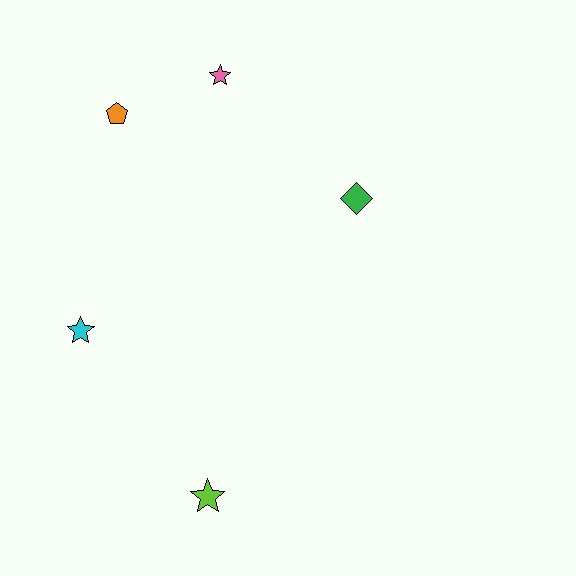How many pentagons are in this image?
There is 1 pentagon.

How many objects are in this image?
There are 5 objects.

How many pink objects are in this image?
There is 1 pink object.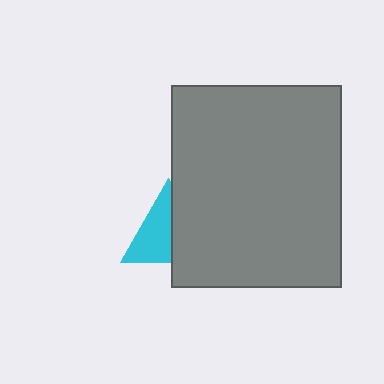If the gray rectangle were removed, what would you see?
You would see the complete cyan triangle.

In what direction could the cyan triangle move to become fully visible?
The cyan triangle could move left. That would shift it out from behind the gray rectangle entirely.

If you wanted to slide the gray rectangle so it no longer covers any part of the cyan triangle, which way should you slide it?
Slide it right — that is the most direct way to separate the two shapes.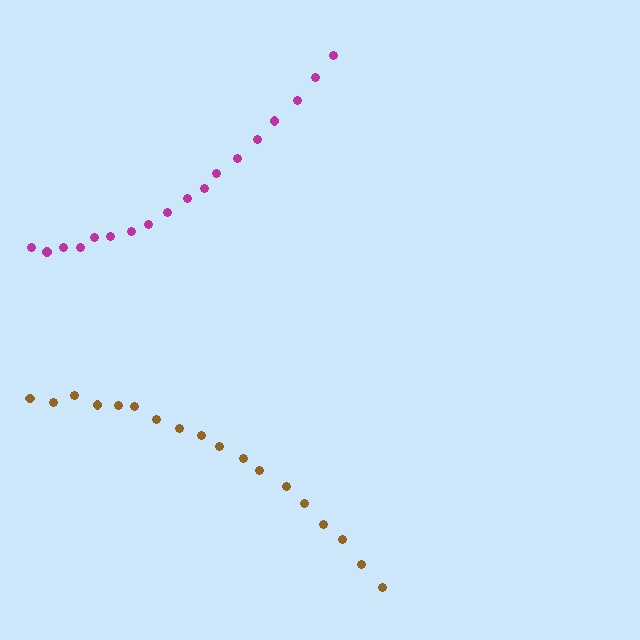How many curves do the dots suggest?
There are 2 distinct paths.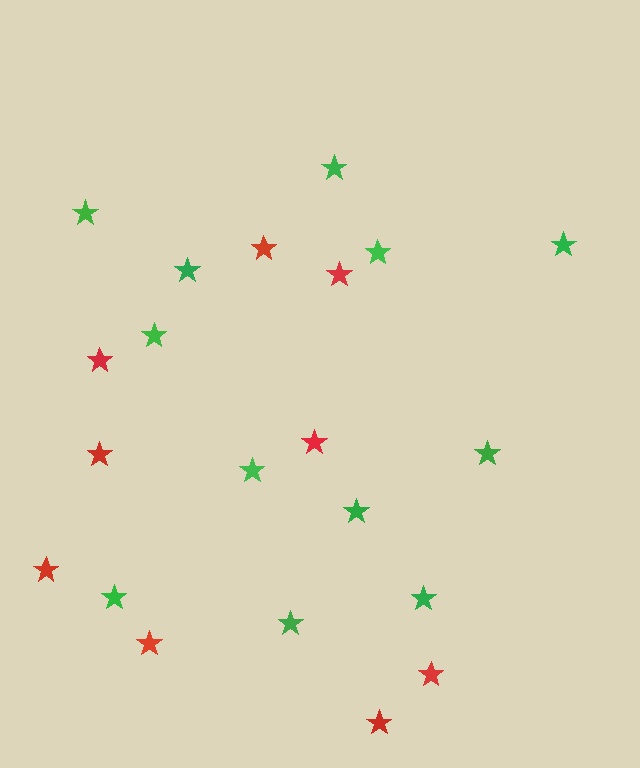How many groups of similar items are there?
There are 2 groups: one group of red stars (9) and one group of green stars (12).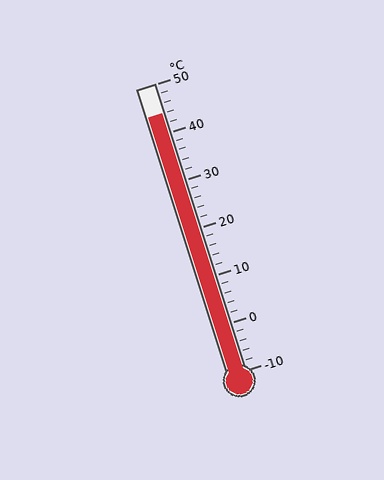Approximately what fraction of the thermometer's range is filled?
The thermometer is filled to approximately 90% of its range.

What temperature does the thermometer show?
The thermometer shows approximately 44°C.